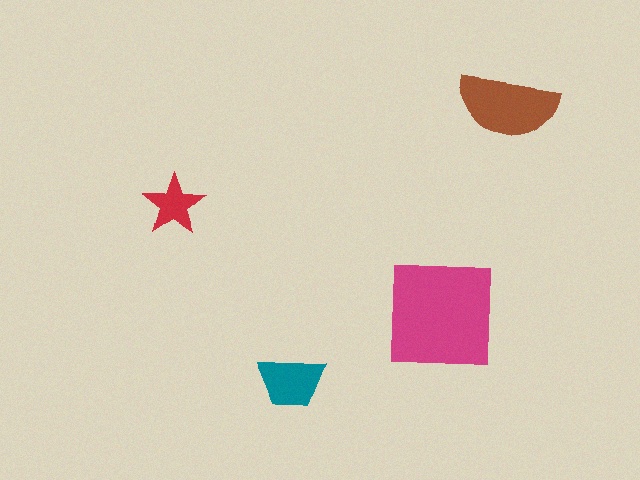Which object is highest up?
The brown semicircle is topmost.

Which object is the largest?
The magenta square.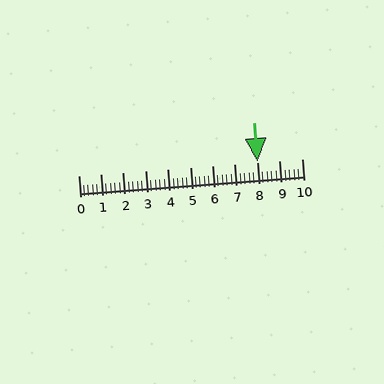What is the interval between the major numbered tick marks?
The major tick marks are spaced 1 units apart.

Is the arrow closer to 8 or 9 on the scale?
The arrow is closer to 8.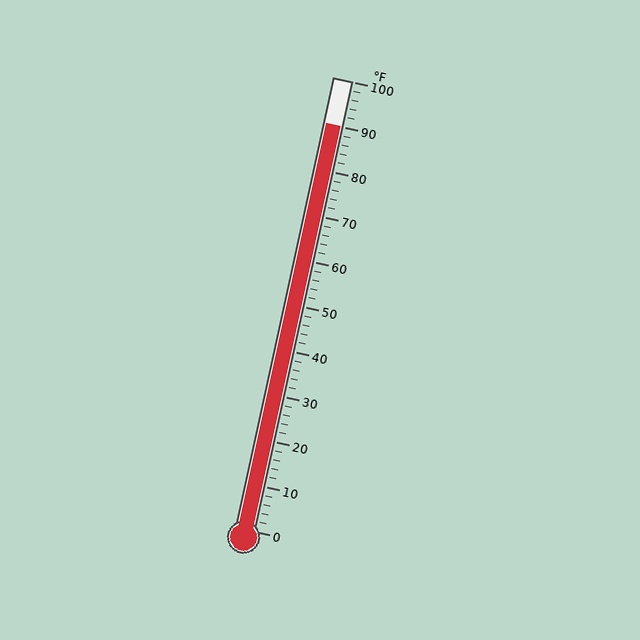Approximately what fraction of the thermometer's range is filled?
The thermometer is filled to approximately 90% of its range.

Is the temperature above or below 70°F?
The temperature is above 70°F.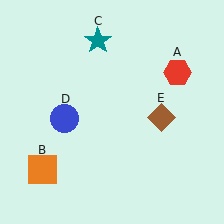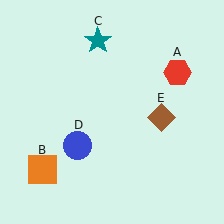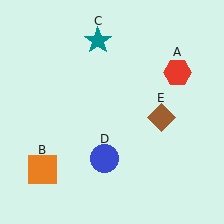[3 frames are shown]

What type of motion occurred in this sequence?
The blue circle (object D) rotated counterclockwise around the center of the scene.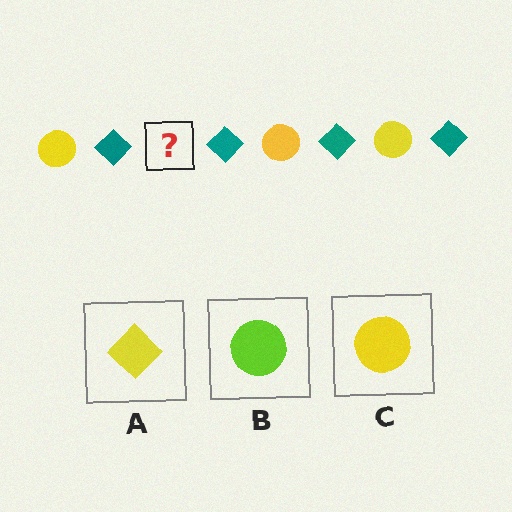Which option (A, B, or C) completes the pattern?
C.